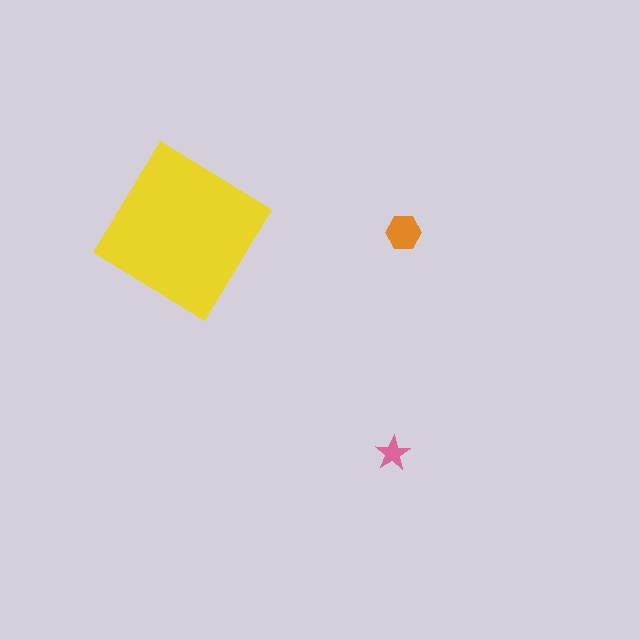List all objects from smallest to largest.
The pink star, the orange hexagon, the yellow diamond.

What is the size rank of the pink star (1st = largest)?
3rd.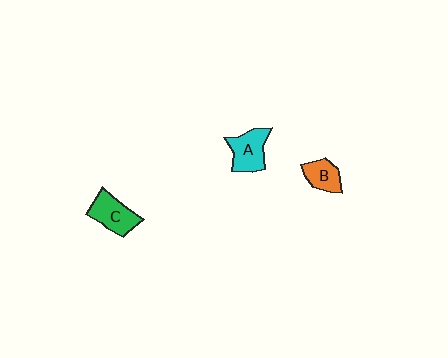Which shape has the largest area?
Shape A (cyan).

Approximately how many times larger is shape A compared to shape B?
Approximately 1.4 times.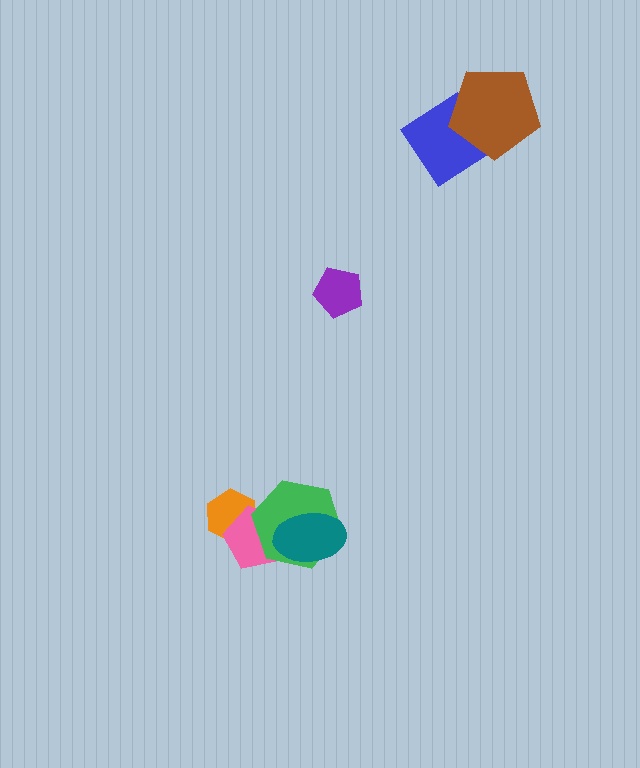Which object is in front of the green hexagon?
The teal ellipse is in front of the green hexagon.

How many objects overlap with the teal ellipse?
2 objects overlap with the teal ellipse.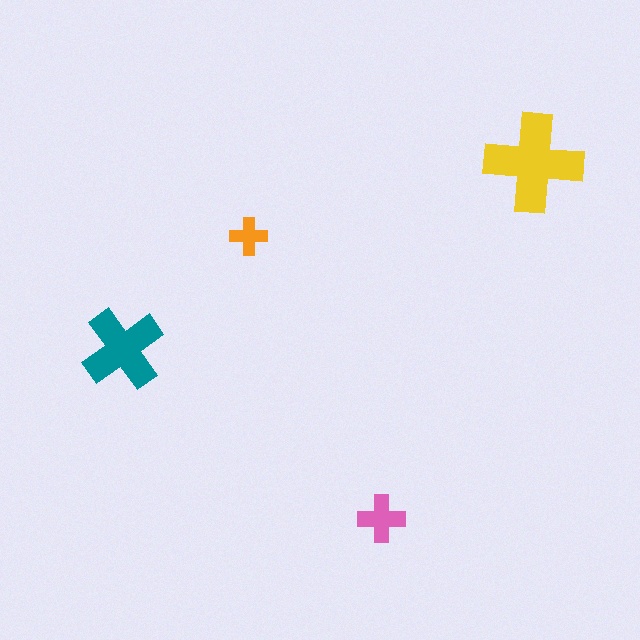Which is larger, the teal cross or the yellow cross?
The yellow one.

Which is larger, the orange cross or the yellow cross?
The yellow one.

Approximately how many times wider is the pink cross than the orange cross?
About 1.5 times wider.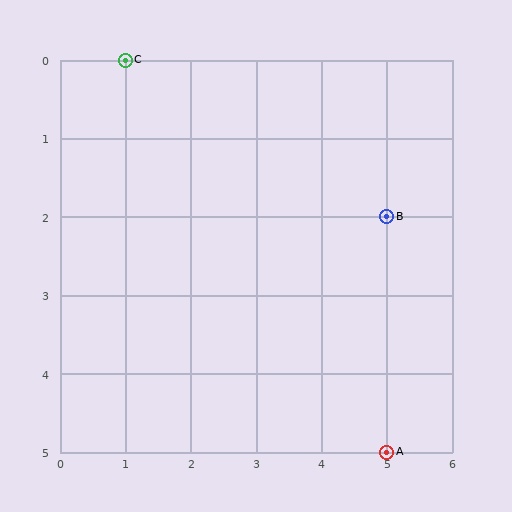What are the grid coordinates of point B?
Point B is at grid coordinates (5, 2).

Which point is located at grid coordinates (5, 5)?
Point A is at (5, 5).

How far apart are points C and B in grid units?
Points C and B are 4 columns and 2 rows apart (about 4.5 grid units diagonally).